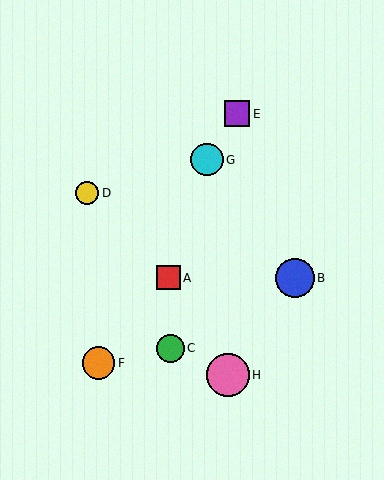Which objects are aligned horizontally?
Objects A, B are aligned horizontally.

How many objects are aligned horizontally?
2 objects (A, B) are aligned horizontally.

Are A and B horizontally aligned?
Yes, both are at y≈278.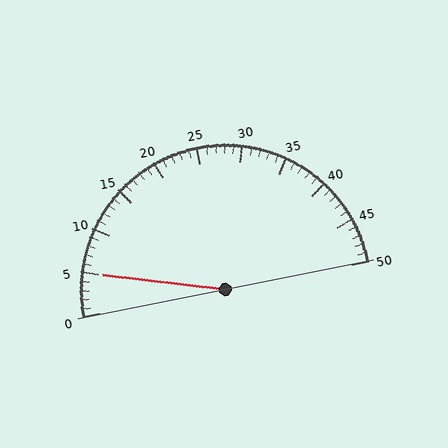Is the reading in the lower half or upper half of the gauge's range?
The reading is in the lower half of the range (0 to 50).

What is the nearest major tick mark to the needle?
The nearest major tick mark is 5.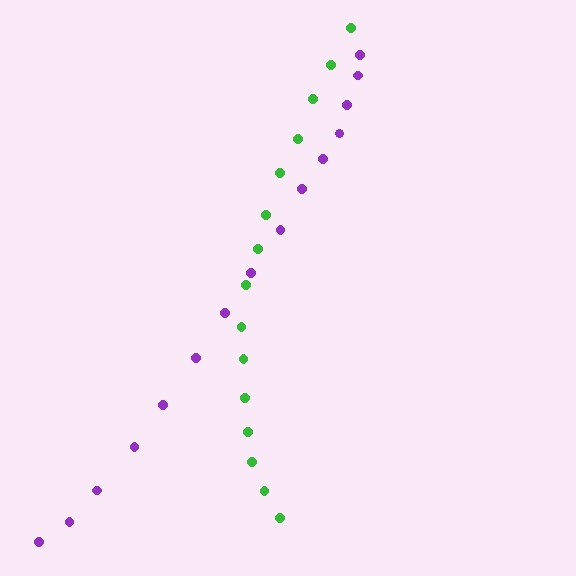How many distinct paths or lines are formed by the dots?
There are 2 distinct paths.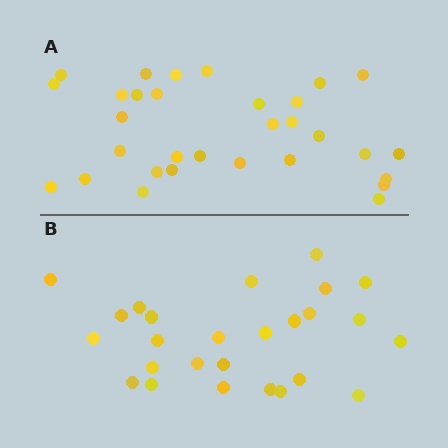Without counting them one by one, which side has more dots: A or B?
Region A (the top region) has more dots.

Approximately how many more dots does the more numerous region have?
Region A has about 5 more dots than region B.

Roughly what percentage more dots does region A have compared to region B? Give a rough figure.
About 20% more.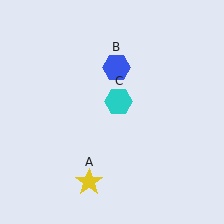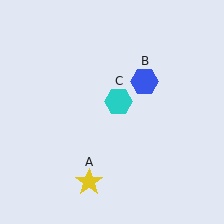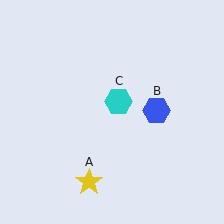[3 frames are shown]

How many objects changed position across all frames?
1 object changed position: blue hexagon (object B).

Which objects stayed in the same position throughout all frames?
Yellow star (object A) and cyan hexagon (object C) remained stationary.